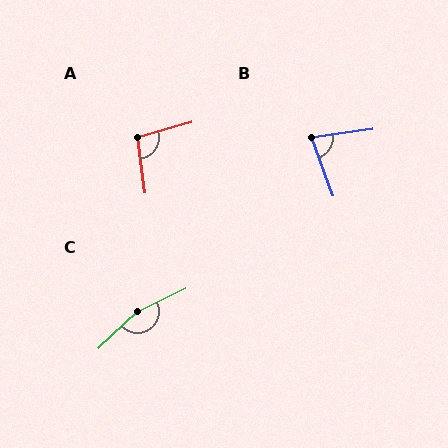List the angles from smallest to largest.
B (77°), A (98°), C (162°).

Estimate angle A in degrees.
Approximately 98 degrees.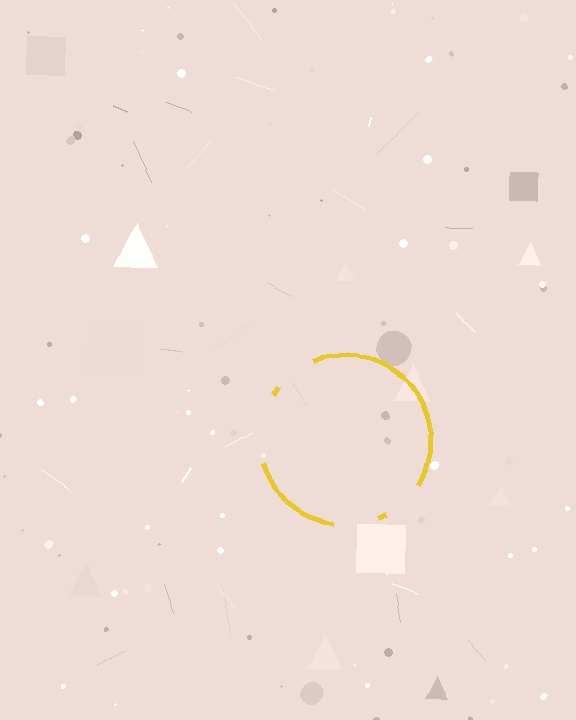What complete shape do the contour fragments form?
The contour fragments form a circle.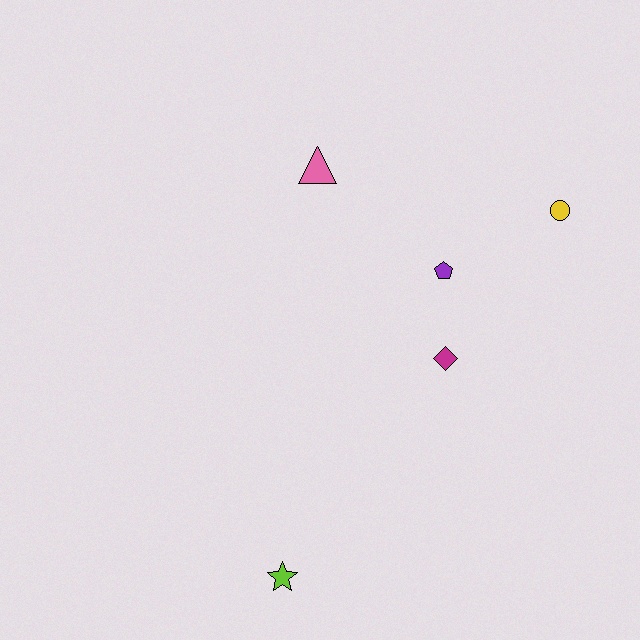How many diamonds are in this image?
There is 1 diamond.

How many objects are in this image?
There are 5 objects.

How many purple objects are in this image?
There is 1 purple object.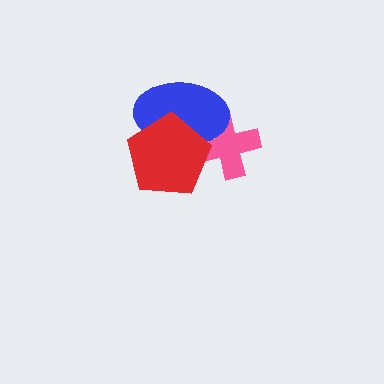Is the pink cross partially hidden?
Yes, it is partially covered by another shape.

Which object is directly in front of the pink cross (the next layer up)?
The blue ellipse is directly in front of the pink cross.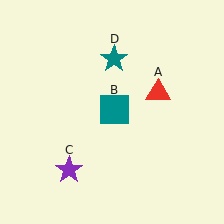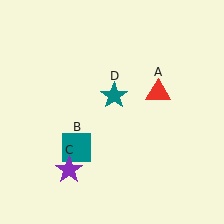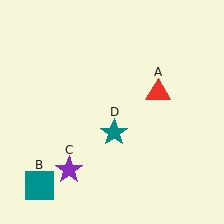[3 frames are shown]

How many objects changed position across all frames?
2 objects changed position: teal square (object B), teal star (object D).